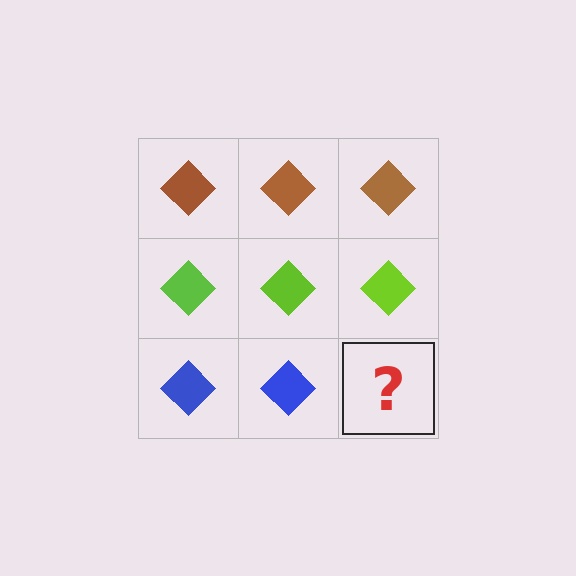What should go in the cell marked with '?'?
The missing cell should contain a blue diamond.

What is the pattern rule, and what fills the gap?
The rule is that each row has a consistent color. The gap should be filled with a blue diamond.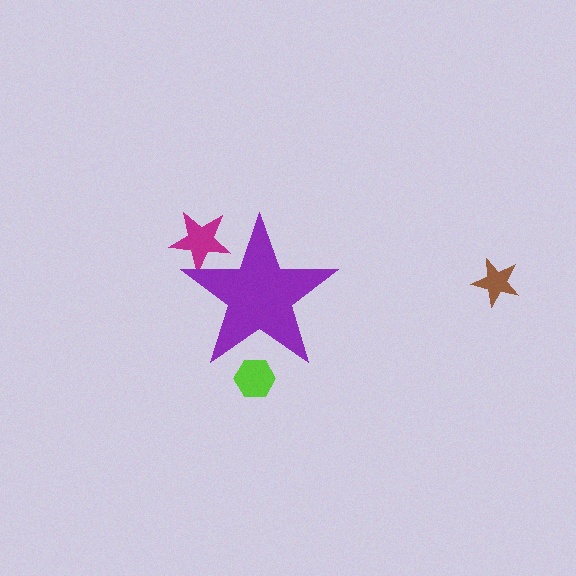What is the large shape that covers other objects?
A purple star.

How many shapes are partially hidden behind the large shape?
2 shapes are partially hidden.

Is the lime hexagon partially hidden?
Yes, the lime hexagon is partially hidden behind the purple star.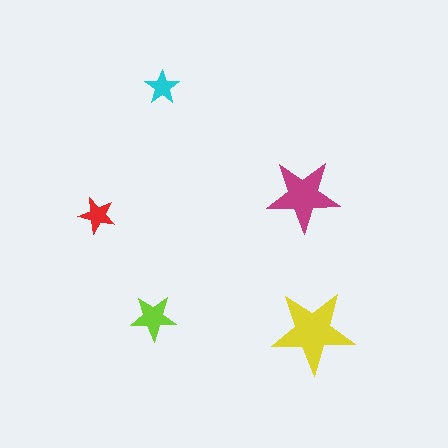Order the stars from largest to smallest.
the yellow one, the magenta one, the lime one, the red one, the cyan one.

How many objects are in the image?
There are 5 objects in the image.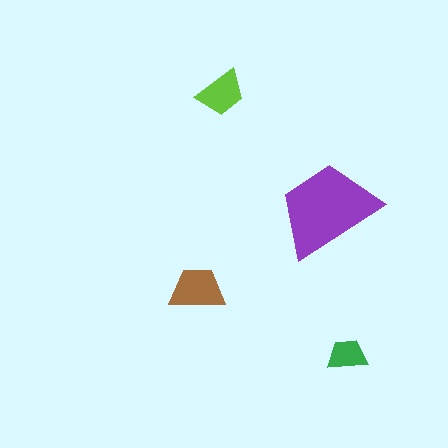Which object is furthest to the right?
The green trapezoid is rightmost.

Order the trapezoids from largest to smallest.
the purple one, the brown one, the lime one, the green one.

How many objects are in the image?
There are 4 objects in the image.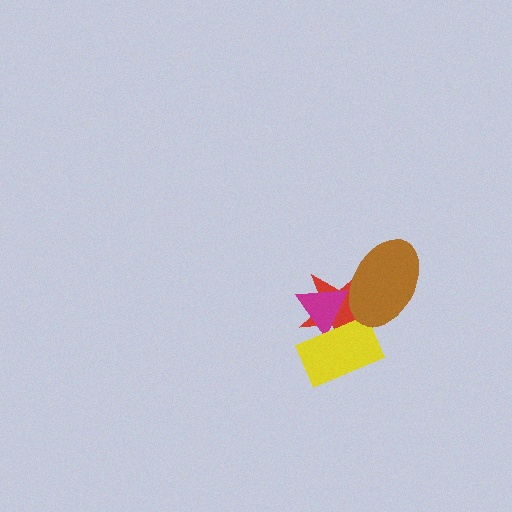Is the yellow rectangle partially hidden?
No, no other shape covers it.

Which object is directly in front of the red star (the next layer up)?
The magenta triangle is directly in front of the red star.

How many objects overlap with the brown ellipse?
2 objects overlap with the brown ellipse.